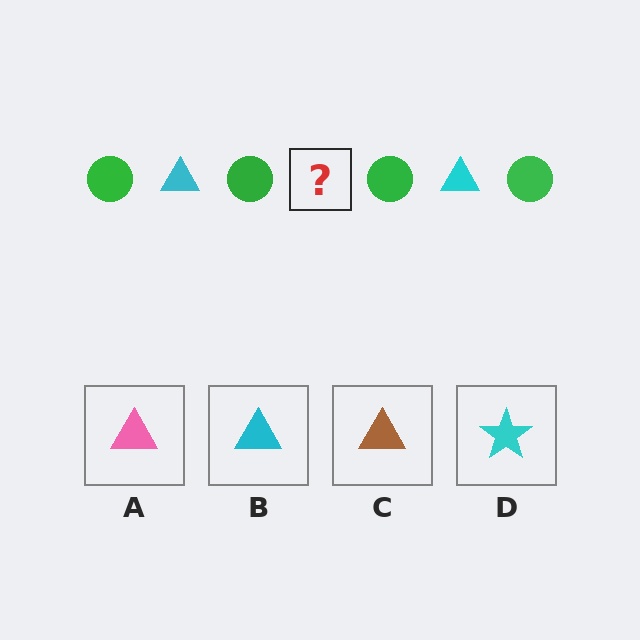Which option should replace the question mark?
Option B.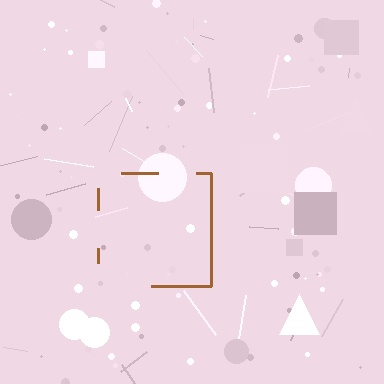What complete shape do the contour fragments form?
The contour fragments form a square.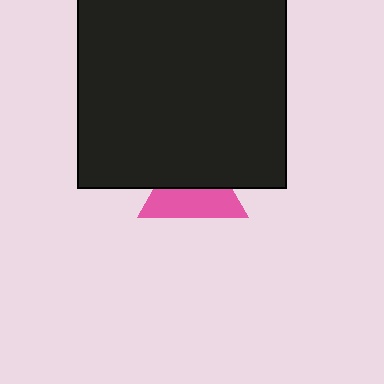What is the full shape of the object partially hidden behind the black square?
The partially hidden object is a pink triangle.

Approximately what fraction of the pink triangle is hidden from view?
Roughly 51% of the pink triangle is hidden behind the black square.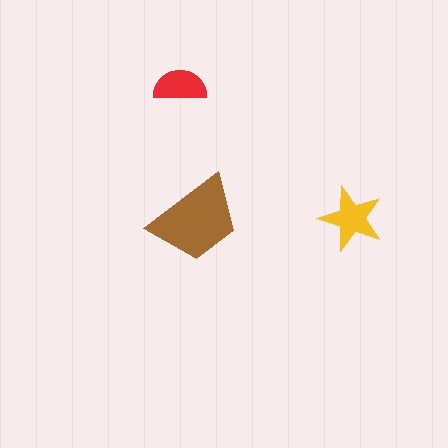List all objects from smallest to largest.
The red semicircle, the yellow star, the brown trapezoid.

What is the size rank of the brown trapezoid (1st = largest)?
1st.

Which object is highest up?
The red semicircle is topmost.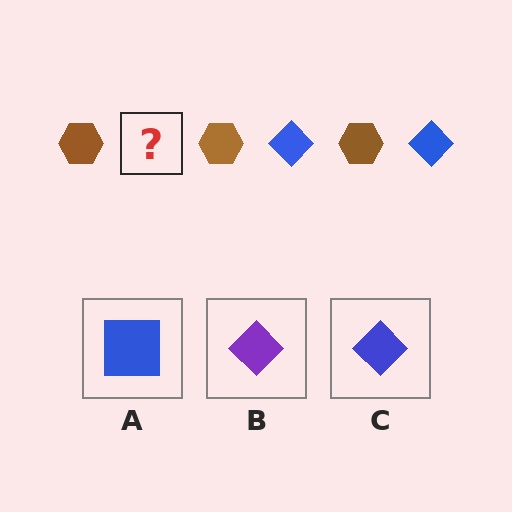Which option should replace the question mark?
Option C.